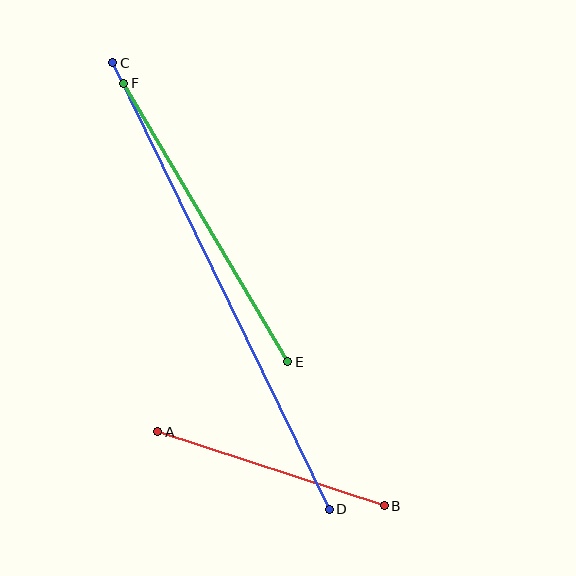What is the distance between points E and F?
The distance is approximately 323 pixels.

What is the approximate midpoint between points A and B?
The midpoint is at approximately (271, 469) pixels.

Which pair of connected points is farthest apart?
Points C and D are farthest apart.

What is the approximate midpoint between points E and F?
The midpoint is at approximately (206, 222) pixels.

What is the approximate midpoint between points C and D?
The midpoint is at approximately (221, 286) pixels.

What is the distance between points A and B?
The distance is approximately 238 pixels.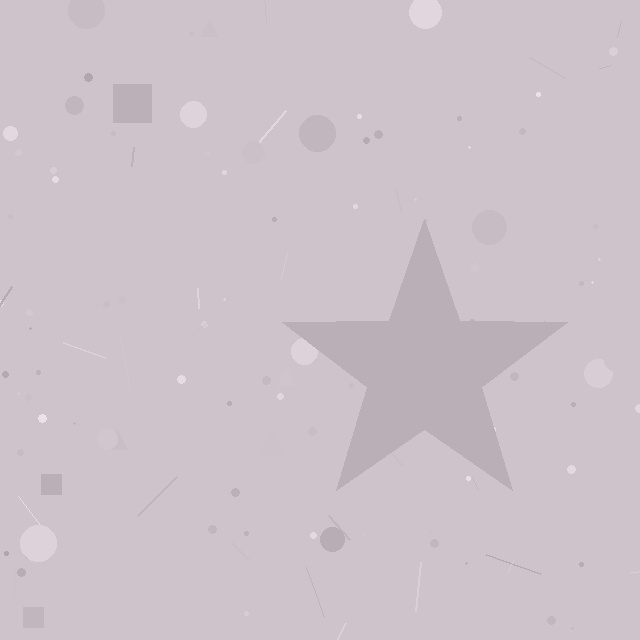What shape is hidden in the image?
A star is hidden in the image.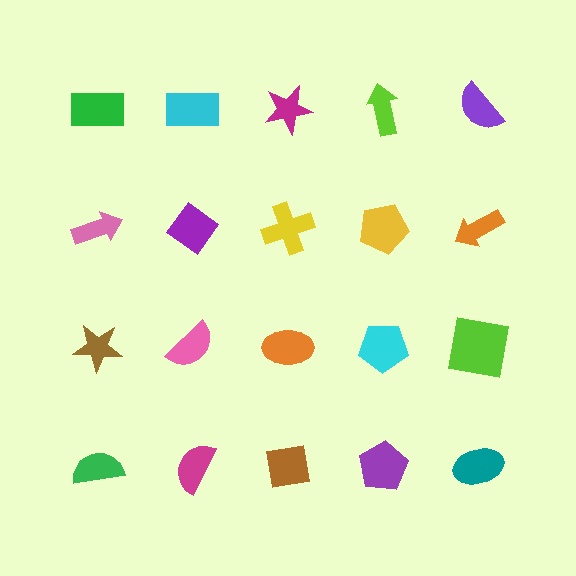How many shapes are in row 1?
5 shapes.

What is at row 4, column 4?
A purple pentagon.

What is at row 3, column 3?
An orange ellipse.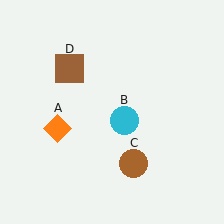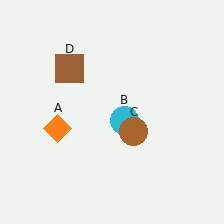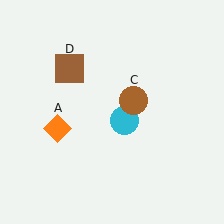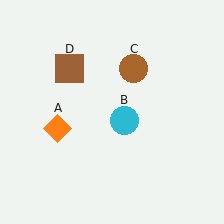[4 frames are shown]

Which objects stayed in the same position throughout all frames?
Orange diamond (object A) and cyan circle (object B) and brown square (object D) remained stationary.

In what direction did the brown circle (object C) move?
The brown circle (object C) moved up.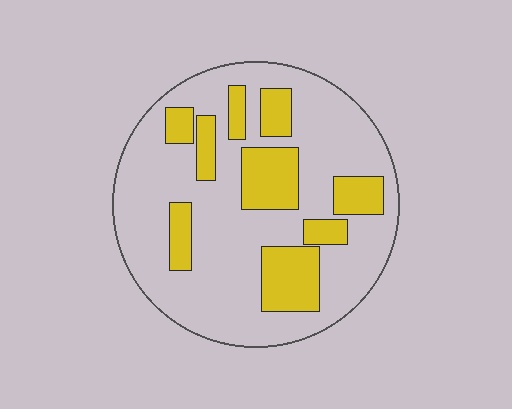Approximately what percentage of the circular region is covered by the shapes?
Approximately 25%.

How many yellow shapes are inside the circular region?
9.